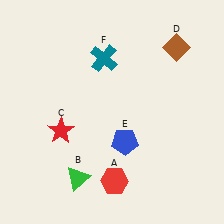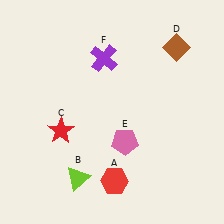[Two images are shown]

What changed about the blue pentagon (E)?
In Image 1, E is blue. In Image 2, it changed to pink.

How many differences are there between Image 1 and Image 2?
There are 3 differences between the two images.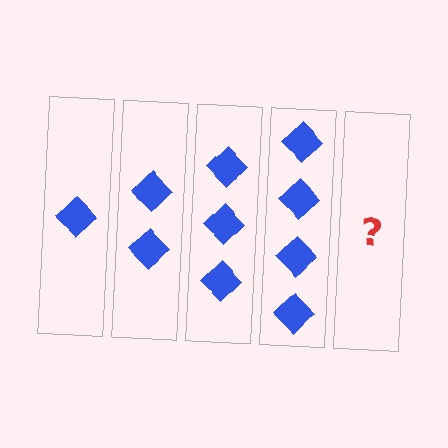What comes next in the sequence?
The next element should be 5 diamonds.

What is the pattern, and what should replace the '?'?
The pattern is that each step adds one more diamond. The '?' should be 5 diamonds.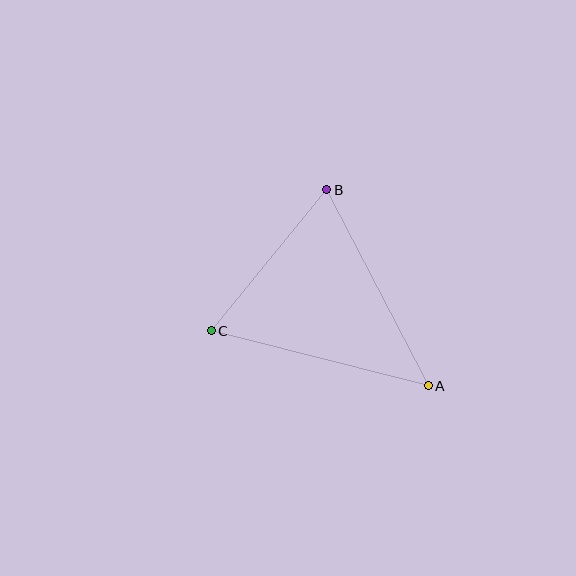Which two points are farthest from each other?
Points A and C are farthest from each other.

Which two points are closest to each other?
Points B and C are closest to each other.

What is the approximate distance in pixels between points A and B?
The distance between A and B is approximately 221 pixels.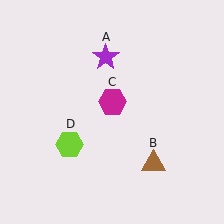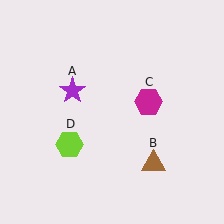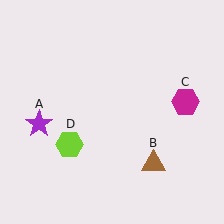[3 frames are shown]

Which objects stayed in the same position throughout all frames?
Brown triangle (object B) and lime hexagon (object D) remained stationary.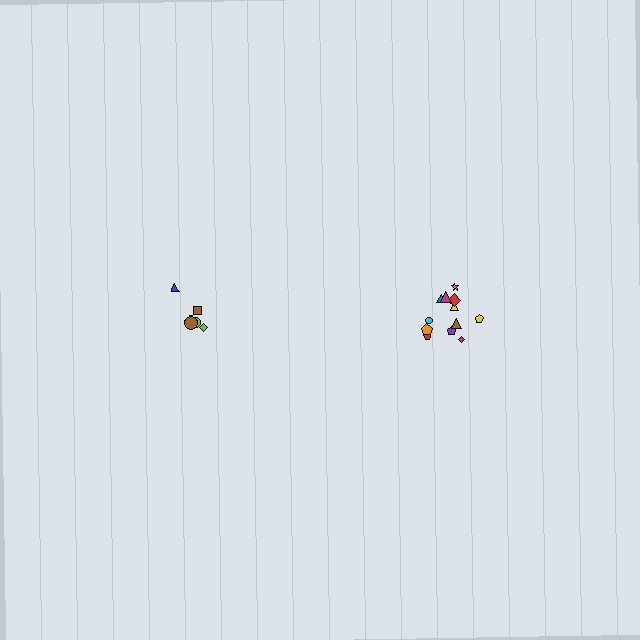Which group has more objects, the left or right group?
The right group.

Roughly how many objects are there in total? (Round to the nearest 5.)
Roughly 20 objects in total.